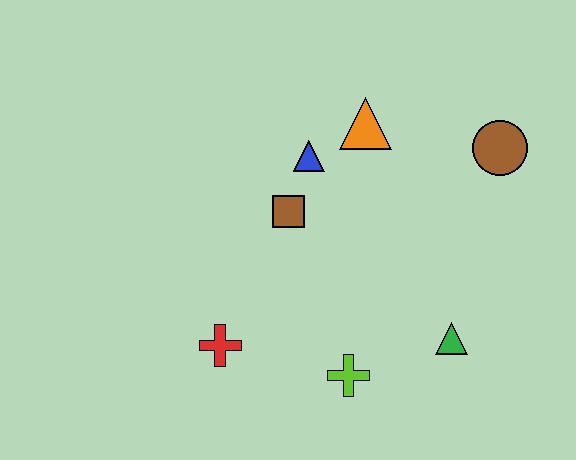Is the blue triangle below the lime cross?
No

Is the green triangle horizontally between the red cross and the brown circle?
Yes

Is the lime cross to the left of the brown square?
No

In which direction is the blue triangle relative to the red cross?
The blue triangle is above the red cross.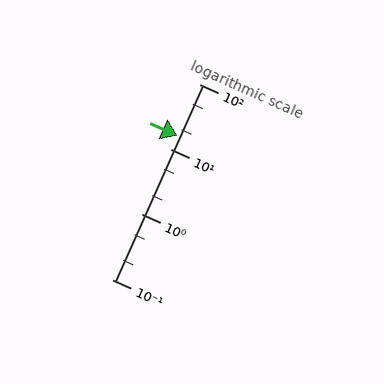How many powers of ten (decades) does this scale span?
The scale spans 3 decades, from 0.1 to 100.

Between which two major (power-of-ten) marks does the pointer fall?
The pointer is between 10 and 100.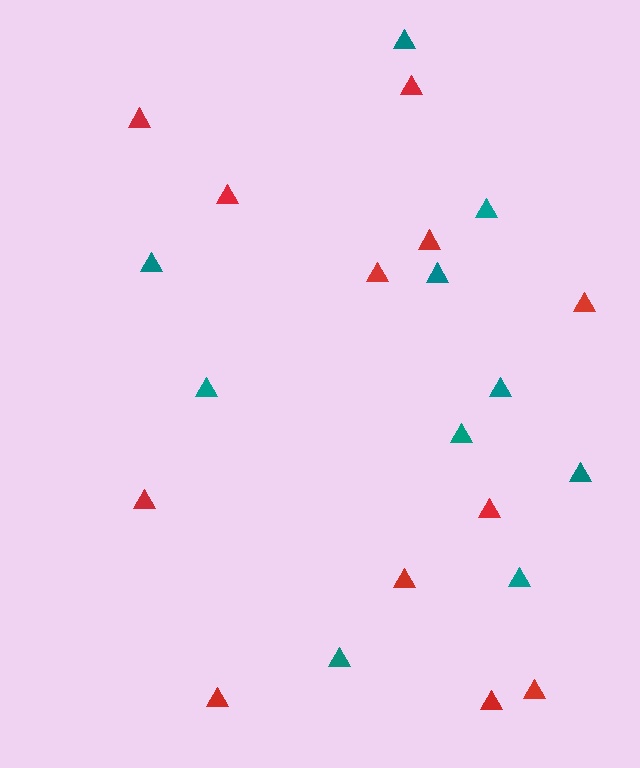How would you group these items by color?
There are 2 groups: one group of teal triangles (10) and one group of red triangles (12).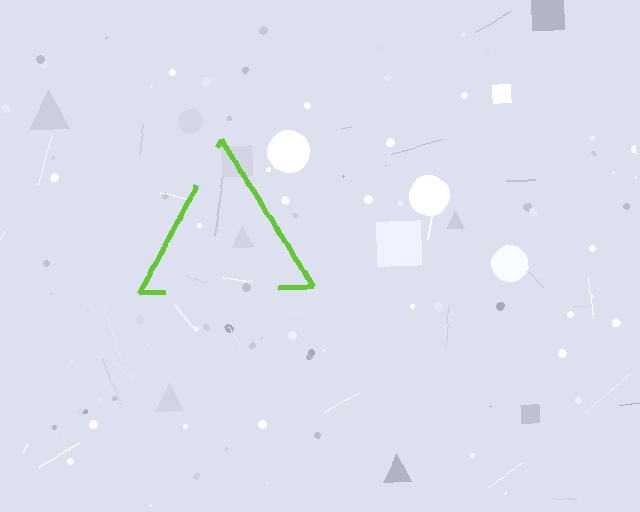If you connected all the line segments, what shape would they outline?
They would outline a triangle.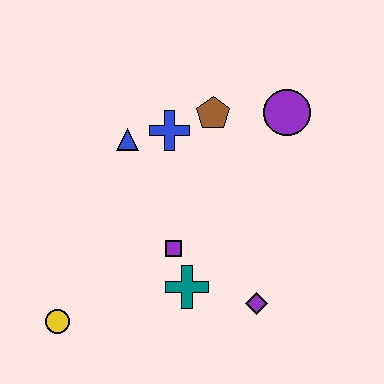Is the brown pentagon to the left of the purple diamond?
Yes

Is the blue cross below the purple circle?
Yes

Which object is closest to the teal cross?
The purple square is closest to the teal cross.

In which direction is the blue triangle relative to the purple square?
The blue triangle is above the purple square.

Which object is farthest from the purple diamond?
The blue triangle is farthest from the purple diamond.